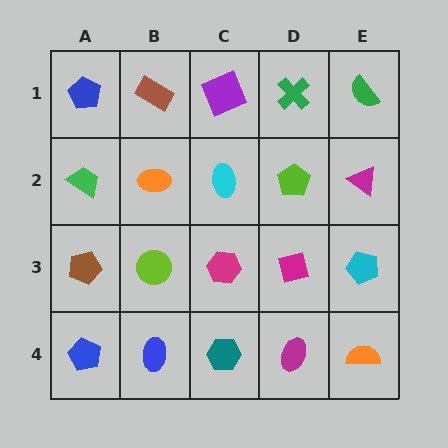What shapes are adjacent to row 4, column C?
A magenta hexagon (row 3, column C), a blue ellipse (row 4, column B), a magenta ellipse (row 4, column D).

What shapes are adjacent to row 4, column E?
A cyan pentagon (row 3, column E), a magenta ellipse (row 4, column D).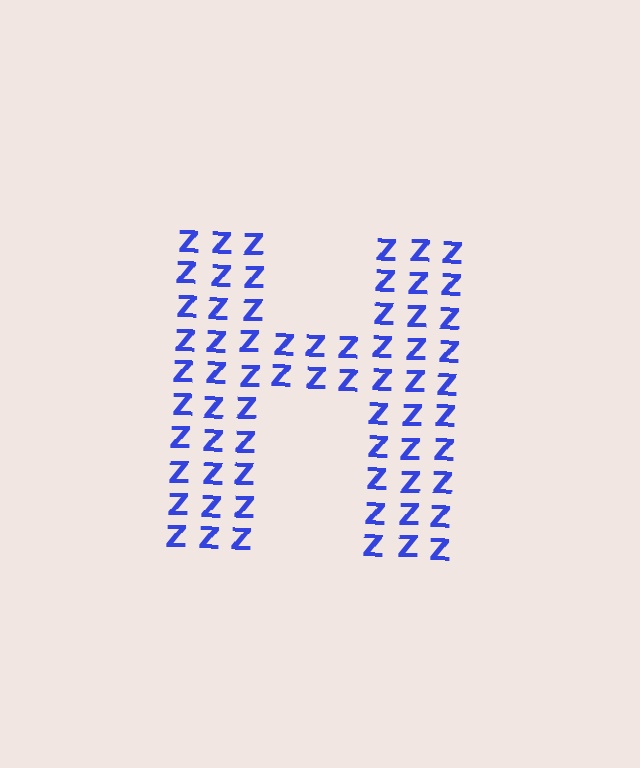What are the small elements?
The small elements are letter Z's.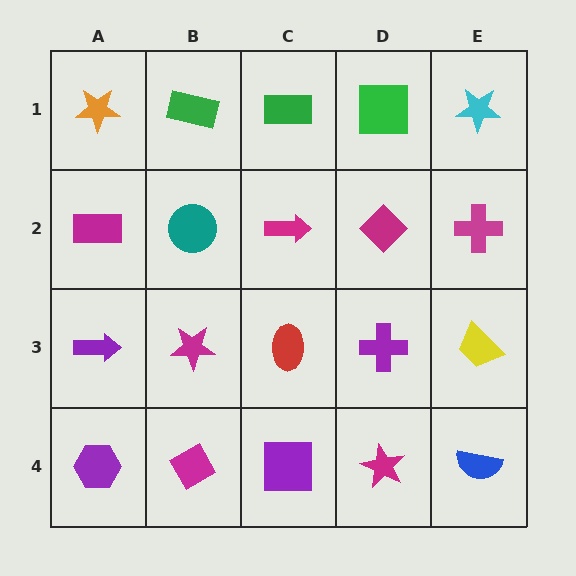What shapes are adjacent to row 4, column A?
A purple arrow (row 3, column A), a magenta diamond (row 4, column B).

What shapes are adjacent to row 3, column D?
A magenta diamond (row 2, column D), a magenta star (row 4, column D), a red ellipse (row 3, column C), a yellow trapezoid (row 3, column E).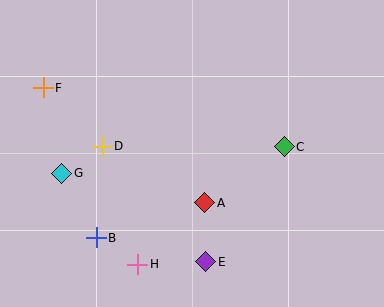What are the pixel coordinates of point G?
Point G is at (62, 173).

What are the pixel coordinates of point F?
Point F is at (43, 88).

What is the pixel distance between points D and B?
The distance between D and B is 92 pixels.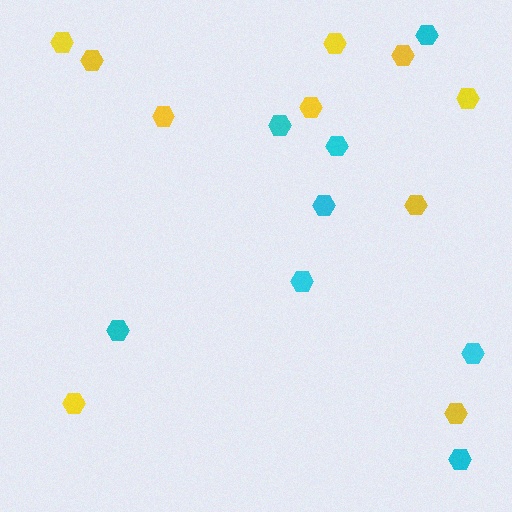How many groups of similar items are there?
There are 2 groups: one group of yellow hexagons (10) and one group of cyan hexagons (8).